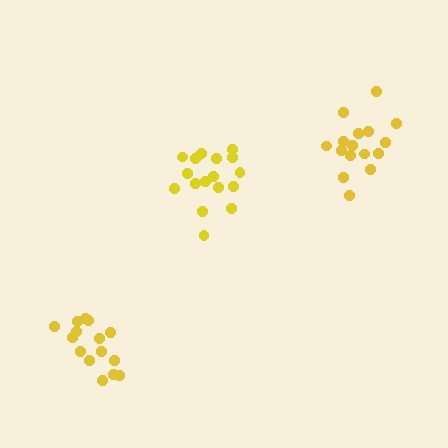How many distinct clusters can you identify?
There are 3 distinct clusters.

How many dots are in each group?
Group 1: 16 dots, Group 2: 18 dots, Group 3: 15 dots (49 total).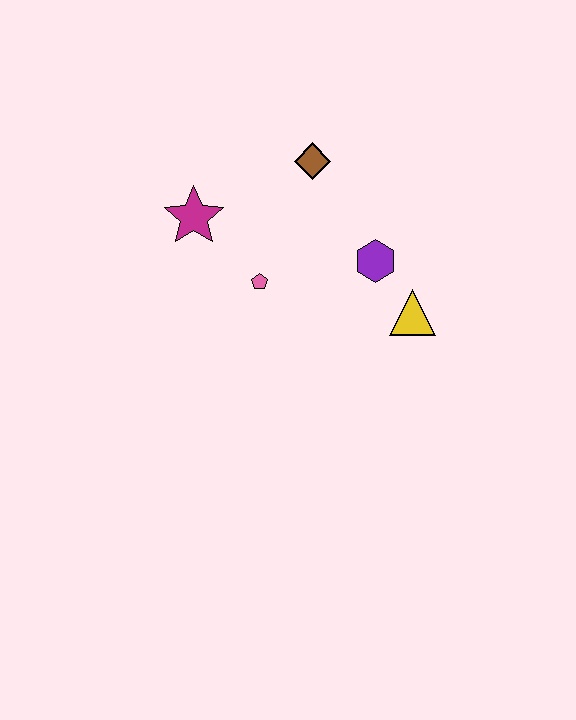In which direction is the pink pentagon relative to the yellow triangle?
The pink pentagon is to the left of the yellow triangle.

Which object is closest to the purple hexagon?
The yellow triangle is closest to the purple hexagon.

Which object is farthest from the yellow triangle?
The magenta star is farthest from the yellow triangle.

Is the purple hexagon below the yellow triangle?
No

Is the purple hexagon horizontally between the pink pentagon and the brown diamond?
No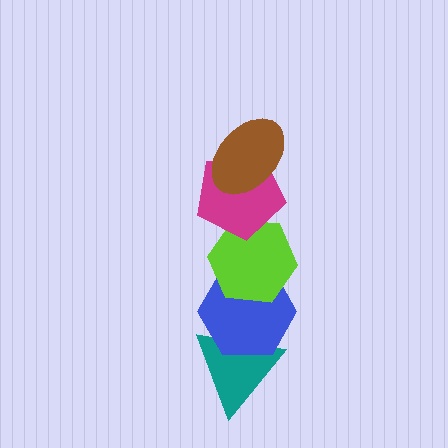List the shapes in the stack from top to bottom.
From top to bottom: the brown ellipse, the magenta pentagon, the lime hexagon, the blue hexagon, the teal triangle.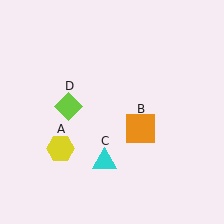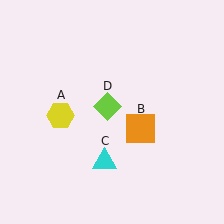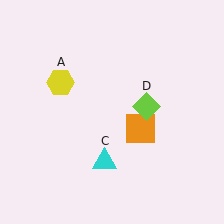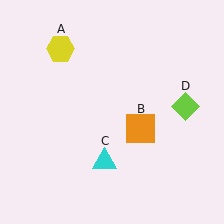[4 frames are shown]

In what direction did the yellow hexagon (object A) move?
The yellow hexagon (object A) moved up.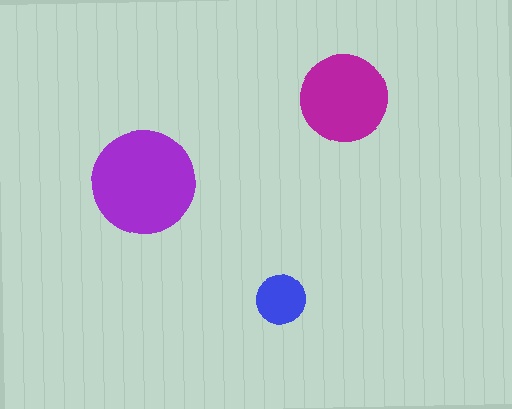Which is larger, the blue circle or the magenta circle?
The magenta one.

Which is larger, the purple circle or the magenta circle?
The purple one.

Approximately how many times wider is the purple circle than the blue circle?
About 2 times wider.